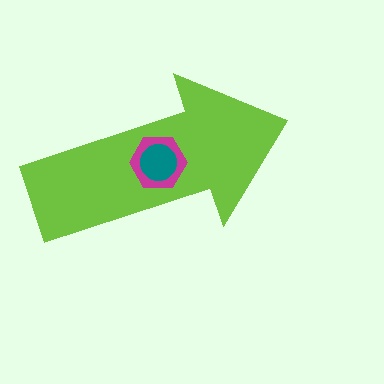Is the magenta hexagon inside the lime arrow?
Yes.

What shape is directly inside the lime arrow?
The magenta hexagon.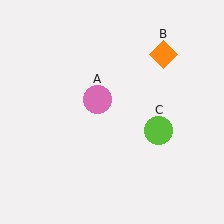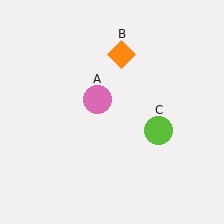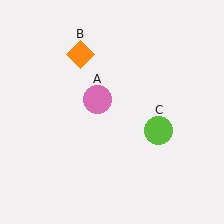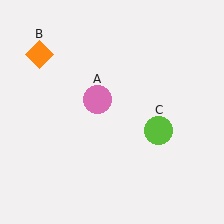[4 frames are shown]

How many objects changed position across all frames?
1 object changed position: orange diamond (object B).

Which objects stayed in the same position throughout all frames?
Pink circle (object A) and lime circle (object C) remained stationary.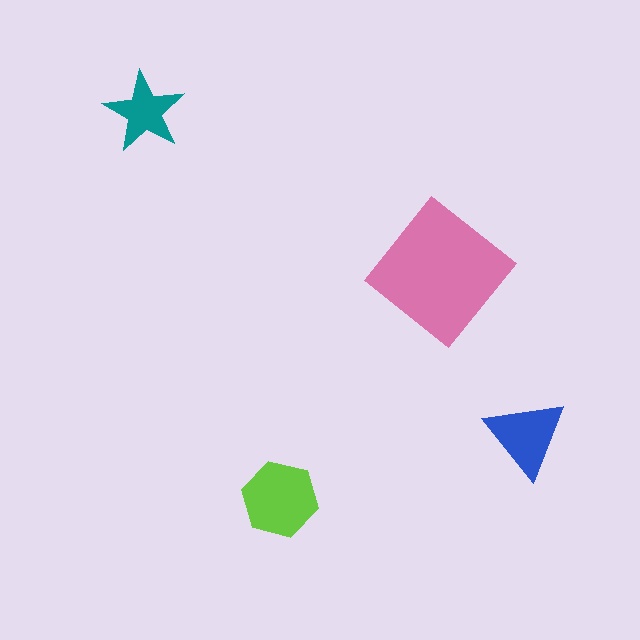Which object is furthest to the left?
The teal star is leftmost.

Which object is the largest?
The pink diamond.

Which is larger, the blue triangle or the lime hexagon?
The lime hexagon.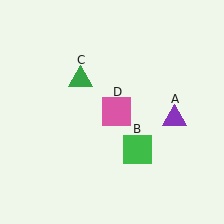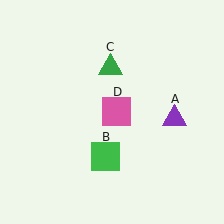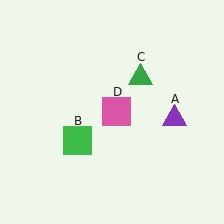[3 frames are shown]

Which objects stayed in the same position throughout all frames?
Purple triangle (object A) and pink square (object D) remained stationary.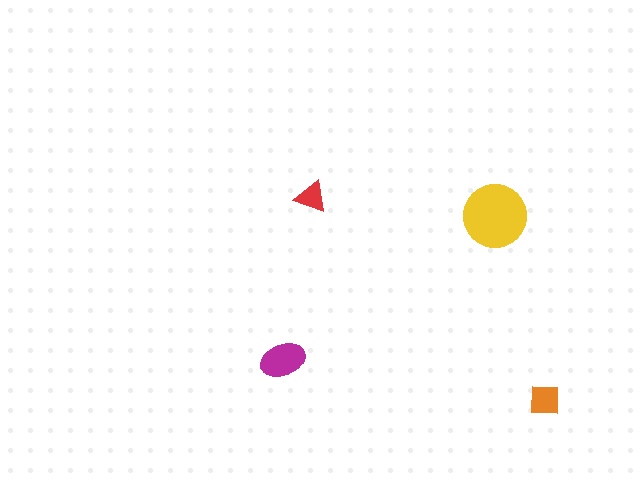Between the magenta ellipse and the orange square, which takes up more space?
The magenta ellipse.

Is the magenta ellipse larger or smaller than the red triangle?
Larger.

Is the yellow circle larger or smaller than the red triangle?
Larger.